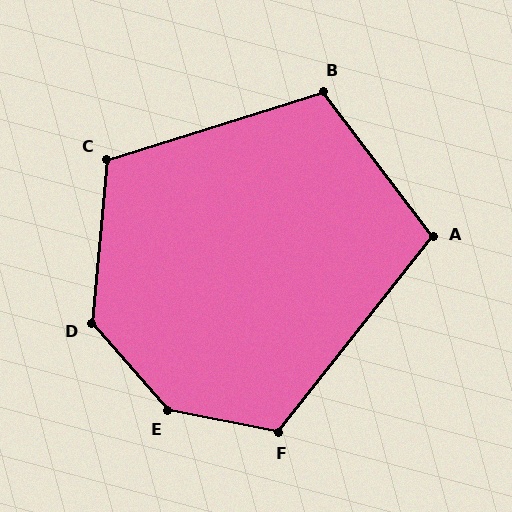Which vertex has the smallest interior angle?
A, at approximately 105 degrees.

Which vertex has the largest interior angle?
E, at approximately 143 degrees.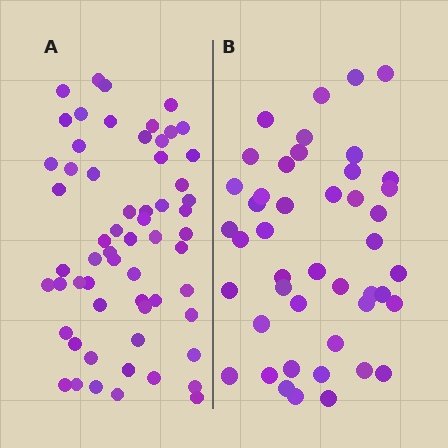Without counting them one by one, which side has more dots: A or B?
Region A (the left region) has more dots.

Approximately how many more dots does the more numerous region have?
Region A has approximately 15 more dots than region B.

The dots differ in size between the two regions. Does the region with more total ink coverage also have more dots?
No. Region B has more total ink coverage because its dots are larger, but region A actually contains more individual dots. Total area can be misleading — the number of items is what matters here.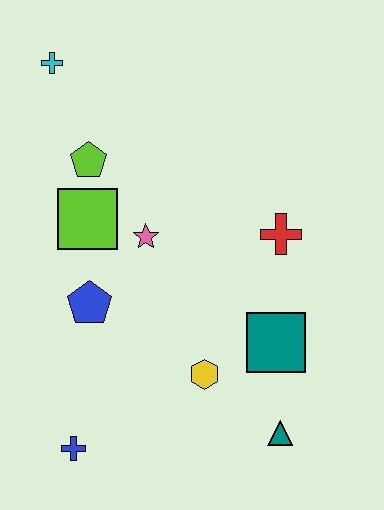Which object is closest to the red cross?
The teal square is closest to the red cross.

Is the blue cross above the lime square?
No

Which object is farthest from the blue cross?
The cyan cross is farthest from the blue cross.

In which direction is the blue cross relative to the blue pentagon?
The blue cross is below the blue pentagon.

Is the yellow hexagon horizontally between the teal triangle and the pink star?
Yes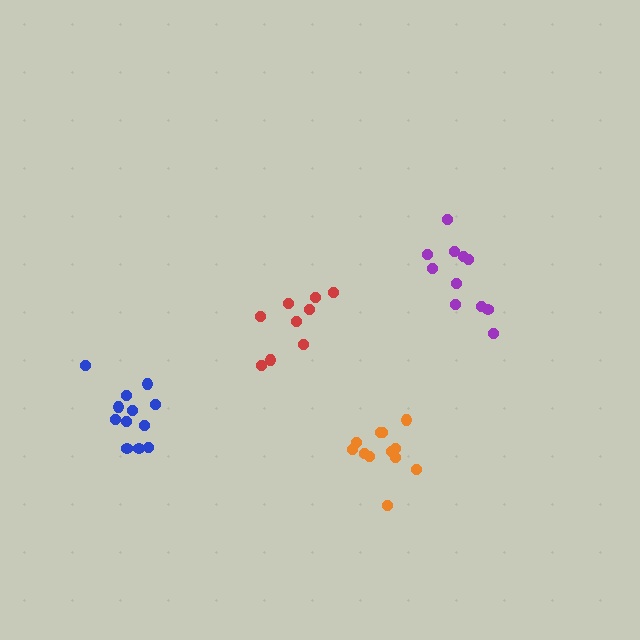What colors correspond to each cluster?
The clusters are colored: orange, blue, red, purple.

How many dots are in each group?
Group 1: 12 dots, Group 2: 12 dots, Group 3: 9 dots, Group 4: 11 dots (44 total).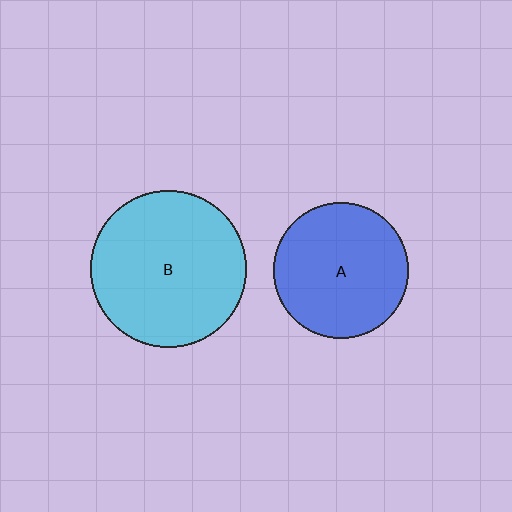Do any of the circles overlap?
No, none of the circles overlap.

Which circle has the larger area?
Circle B (cyan).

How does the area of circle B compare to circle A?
Approximately 1.3 times.